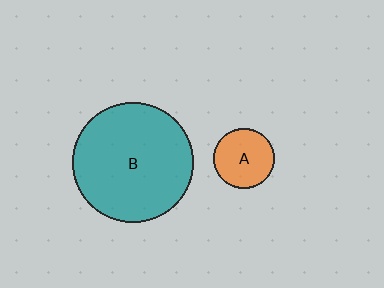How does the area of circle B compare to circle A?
Approximately 4.0 times.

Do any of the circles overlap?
No, none of the circles overlap.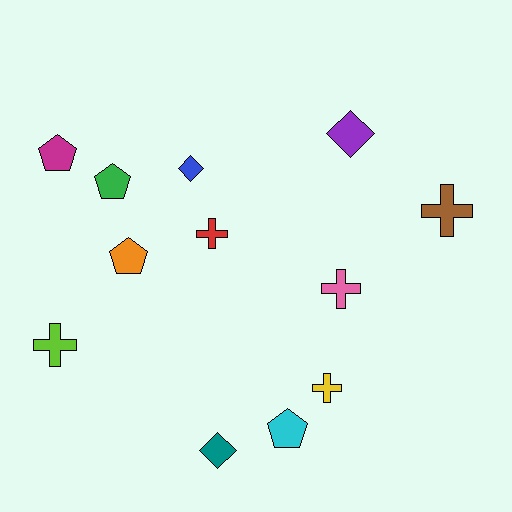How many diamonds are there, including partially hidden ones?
There are 3 diamonds.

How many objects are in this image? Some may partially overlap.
There are 12 objects.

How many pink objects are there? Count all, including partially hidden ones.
There is 1 pink object.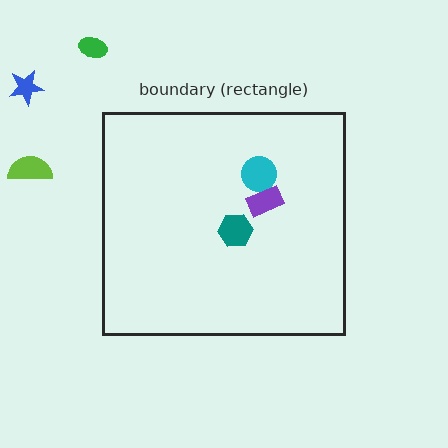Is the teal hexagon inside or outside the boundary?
Inside.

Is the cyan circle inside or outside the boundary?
Inside.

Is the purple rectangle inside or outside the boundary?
Inside.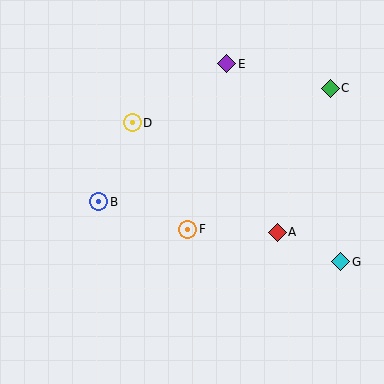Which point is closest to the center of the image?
Point F at (188, 229) is closest to the center.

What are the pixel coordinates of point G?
Point G is at (341, 262).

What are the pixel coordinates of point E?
Point E is at (227, 64).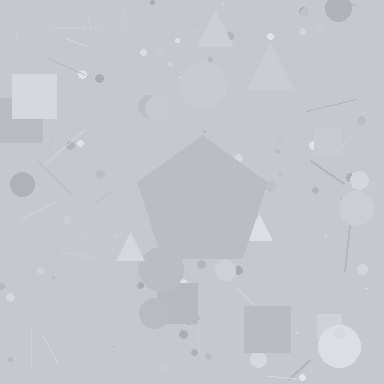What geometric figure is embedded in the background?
A pentagon is embedded in the background.